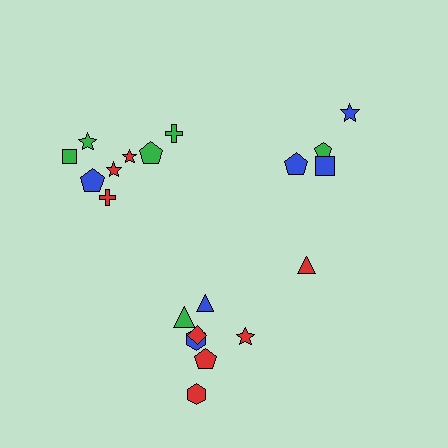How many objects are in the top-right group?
There are 5 objects.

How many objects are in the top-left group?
There are 8 objects.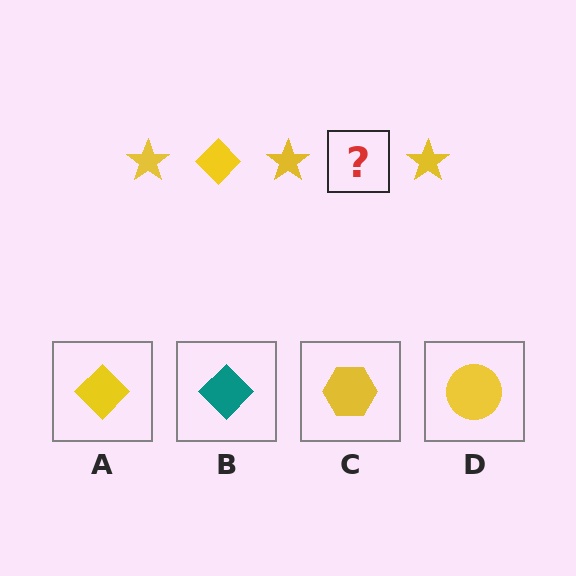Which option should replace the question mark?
Option A.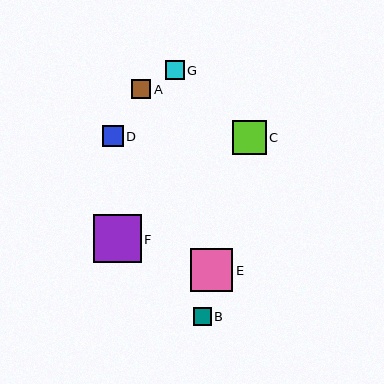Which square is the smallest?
Square B is the smallest with a size of approximately 17 pixels.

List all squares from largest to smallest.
From largest to smallest: F, E, C, D, G, A, B.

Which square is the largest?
Square F is the largest with a size of approximately 48 pixels.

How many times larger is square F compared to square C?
Square F is approximately 1.4 times the size of square C.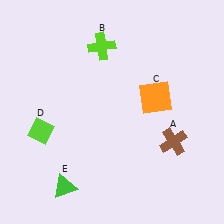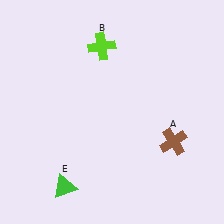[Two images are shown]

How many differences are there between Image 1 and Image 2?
There are 2 differences between the two images.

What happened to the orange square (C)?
The orange square (C) was removed in Image 2. It was in the top-right area of Image 1.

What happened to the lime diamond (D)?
The lime diamond (D) was removed in Image 2. It was in the bottom-left area of Image 1.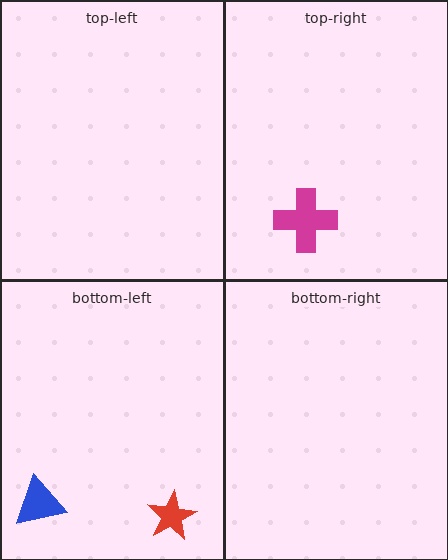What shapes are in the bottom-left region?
The red star, the blue triangle.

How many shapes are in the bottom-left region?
2.